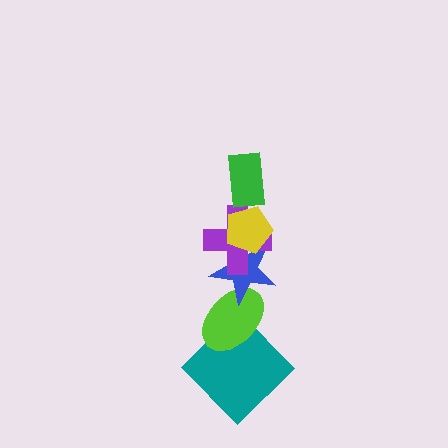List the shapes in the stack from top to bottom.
From top to bottom: the green rectangle, the yellow pentagon, the purple cross, the blue star, the lime ellipse, the teal diamond.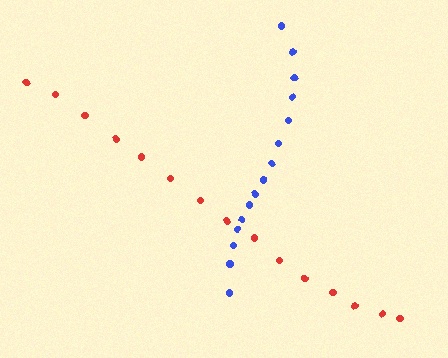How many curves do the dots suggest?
There are 2 distinct paths.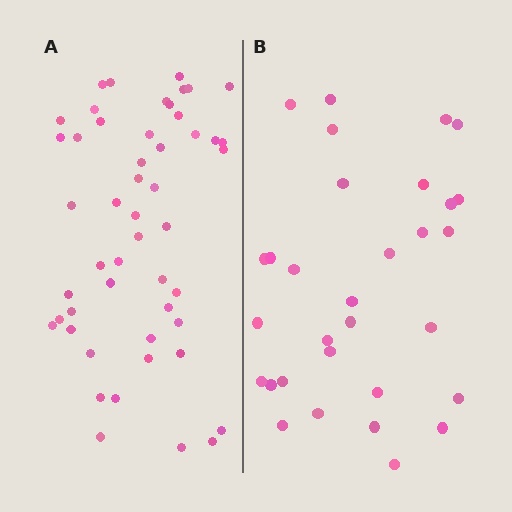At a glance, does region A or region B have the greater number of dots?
Region A (the left region) has more dots.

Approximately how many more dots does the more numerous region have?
Region A has approximately 20 more dots than region B.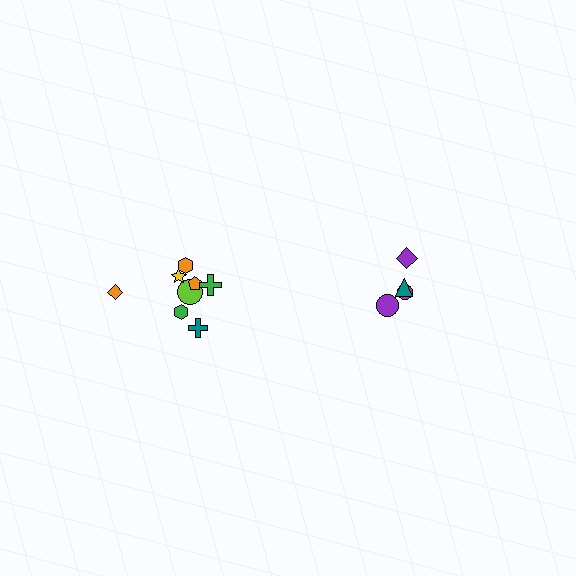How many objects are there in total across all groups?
There are 12 objects.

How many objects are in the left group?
There are 8 objects.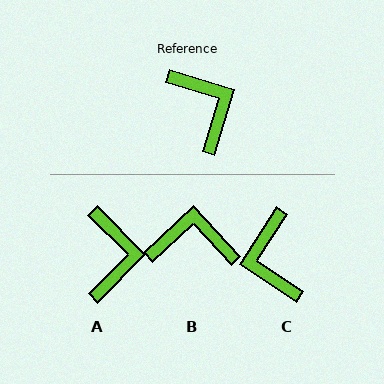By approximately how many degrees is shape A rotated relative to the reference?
Approximately 28 degrees clockwise.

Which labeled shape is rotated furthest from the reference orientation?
C, about 164 degrees away.